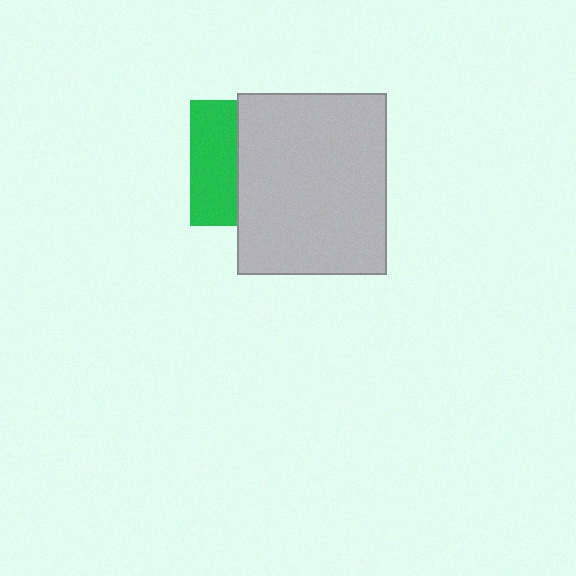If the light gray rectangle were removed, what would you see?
You would see the complete green square.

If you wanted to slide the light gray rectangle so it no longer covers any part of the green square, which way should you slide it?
Slide it right — that is the most direct way to separate the two shapes.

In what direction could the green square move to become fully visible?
The green square could move left. That would shift it out from behind the light gray rectangle entirely.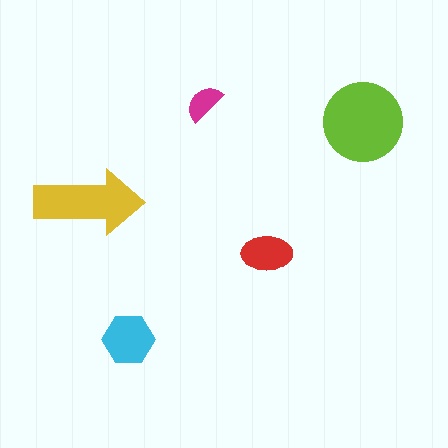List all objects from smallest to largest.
The magenta semicircle, the red ellipse, the cyan hexagon, the yellow arrow, the lime circle.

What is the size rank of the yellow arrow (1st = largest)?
2nd.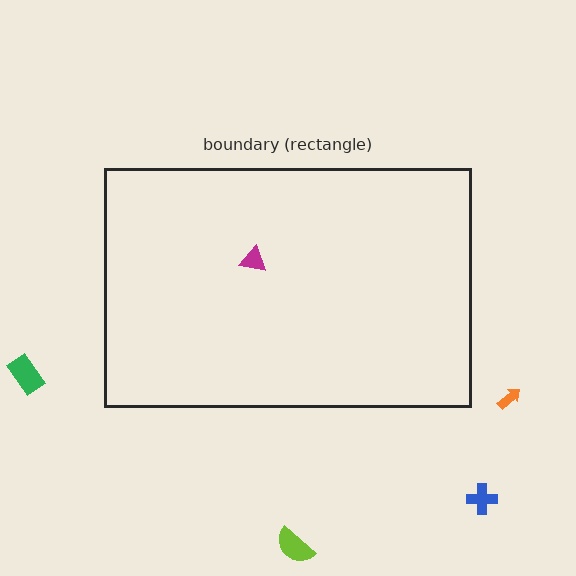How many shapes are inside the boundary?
1 inside, 4 outside.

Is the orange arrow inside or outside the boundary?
Outside.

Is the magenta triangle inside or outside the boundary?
Inside.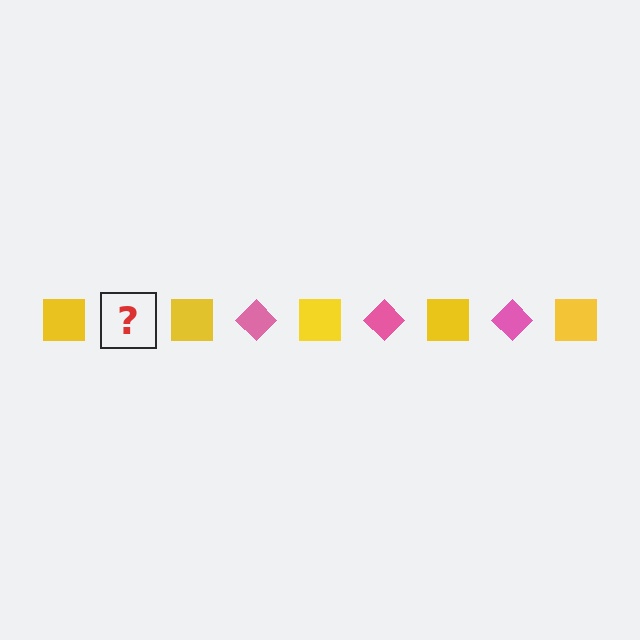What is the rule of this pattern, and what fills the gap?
The rule is that the pattern alternates between yellow square and pink diamond. The gap should be filled with a pink diamond.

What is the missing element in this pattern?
The missing element is a pink diamond.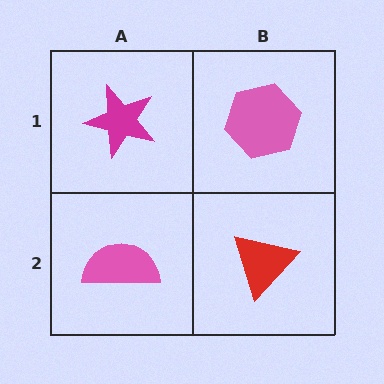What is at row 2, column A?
A pink semicircle.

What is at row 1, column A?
A magenta star.